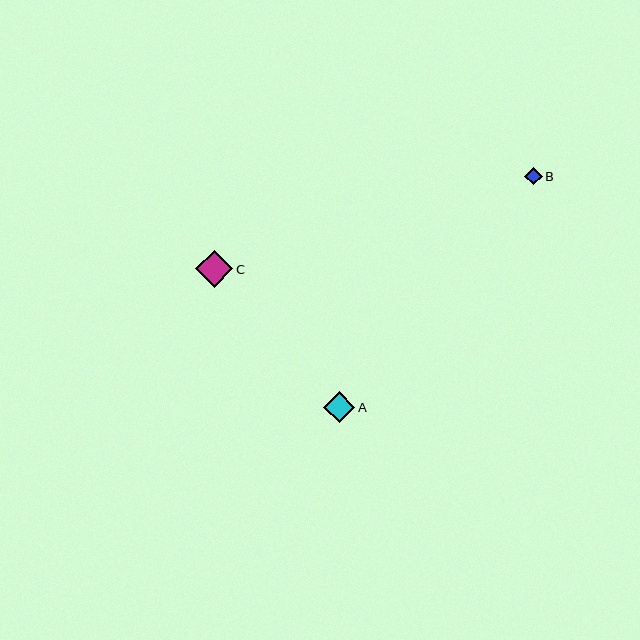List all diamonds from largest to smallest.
From largest to smallest: C, A, B.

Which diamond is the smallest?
Diamond B is the smallest with a size of approximately 18 pixels.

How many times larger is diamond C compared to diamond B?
Diamond C is approximately 2.1 times the size of diamond B.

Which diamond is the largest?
Diamond C is the largest with a size of approximately 37 pixels.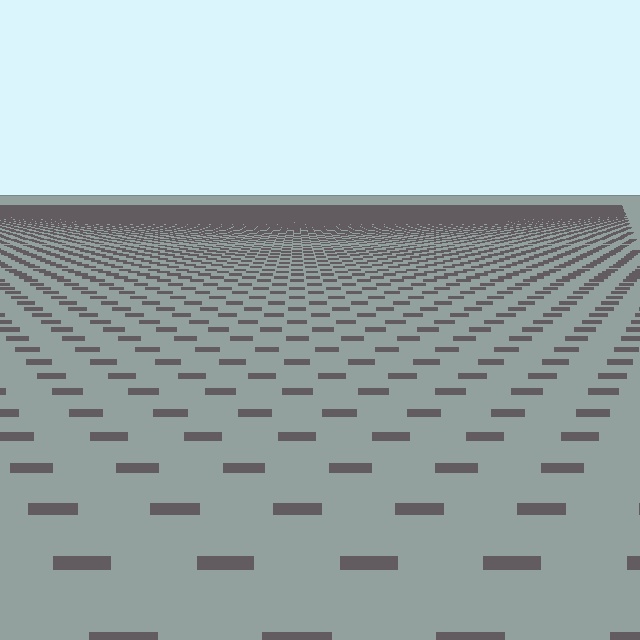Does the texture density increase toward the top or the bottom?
Density increases toward the top.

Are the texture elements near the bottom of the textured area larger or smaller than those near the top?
Larger. Near the bottom, elements are closer to the viewer and appear at a bigger on-screen size.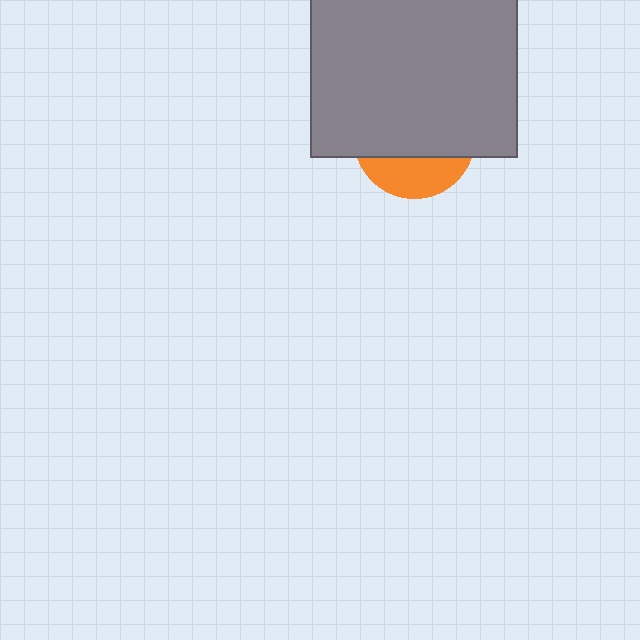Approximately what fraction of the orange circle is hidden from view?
Roughly 70% of the orange circle is hidden behind the gray square.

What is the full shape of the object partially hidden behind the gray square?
The partially hidden object is an orange circle.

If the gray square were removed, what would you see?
You would see the complete orange circle.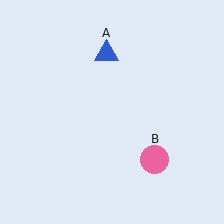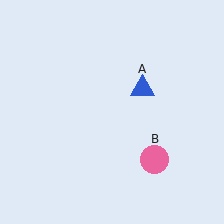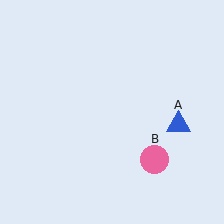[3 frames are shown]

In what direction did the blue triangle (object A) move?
The blue triangle (object A) moved down and to the right.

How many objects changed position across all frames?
1 object changed position: blue triangle (object A).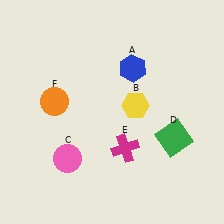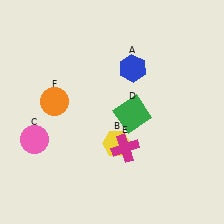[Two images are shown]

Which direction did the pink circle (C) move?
The pink circle (C) moved left.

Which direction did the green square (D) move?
The green square (D) moved left.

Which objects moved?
The objects that moved are: the yellow hexagon (B), the pink circle (C), the green square (D).